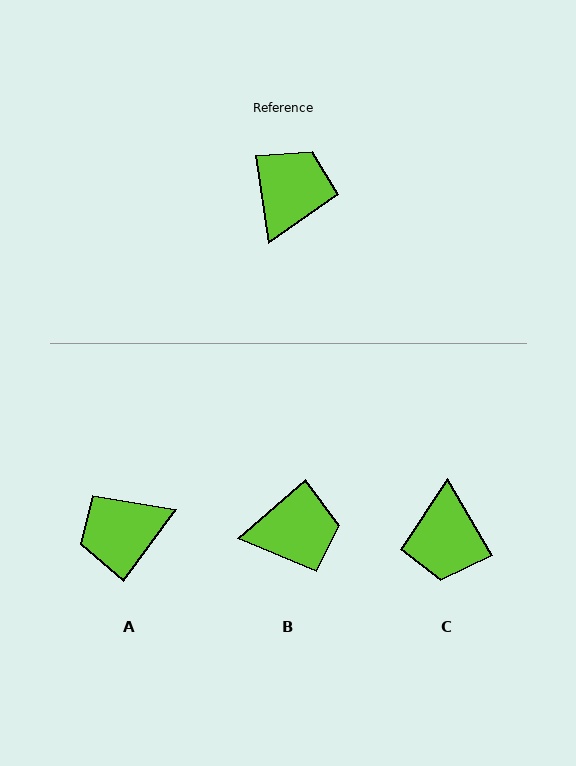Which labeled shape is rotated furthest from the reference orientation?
C, about 159 degrees away.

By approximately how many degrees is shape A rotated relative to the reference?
Approximately 135 degrees counter-clockwise.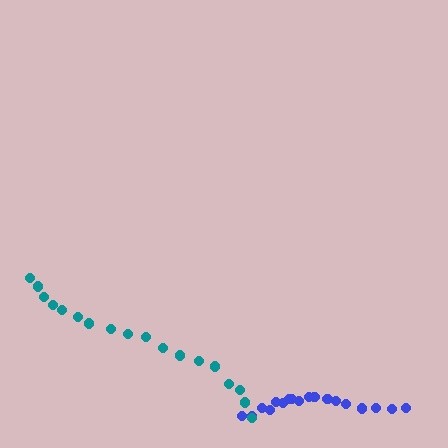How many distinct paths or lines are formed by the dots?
There are 2 distinct paths.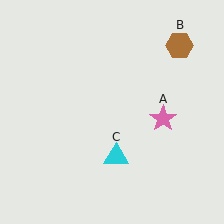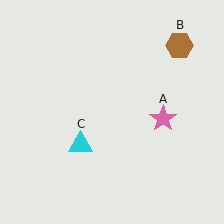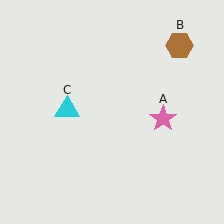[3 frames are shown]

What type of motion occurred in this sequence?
The cyan triangle (object C) rotated clockwise around the center of the scene.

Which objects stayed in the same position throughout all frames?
Pink star (object A) and brown hexagon (object B) remained stationary.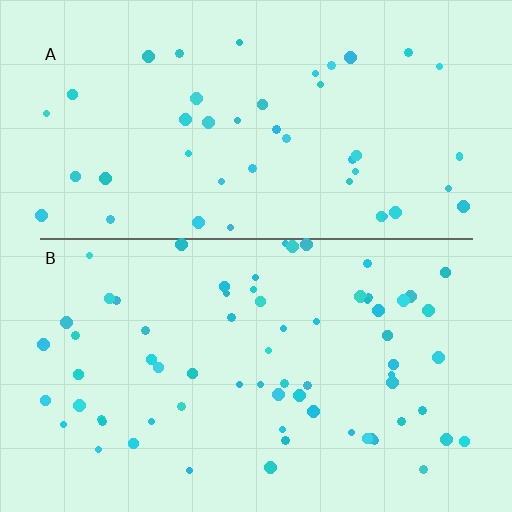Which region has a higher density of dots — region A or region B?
B (the bottom).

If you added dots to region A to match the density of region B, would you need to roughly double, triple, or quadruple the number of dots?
Approximately double.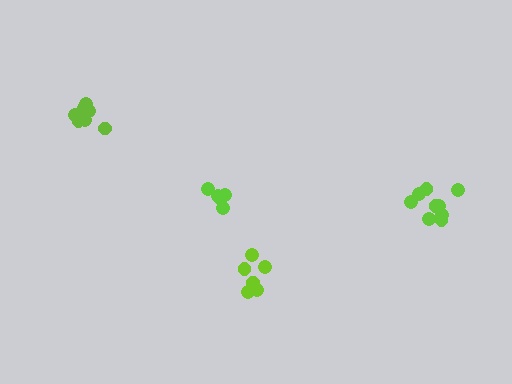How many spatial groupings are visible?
There are 4 spatial groupings.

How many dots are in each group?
Group 1: 6 dots, Group 2: 7 dots, Group 3: 6 dots, Group 4: 9 dots (28 total).